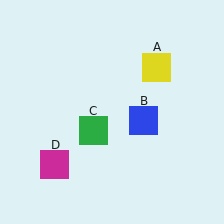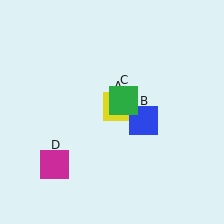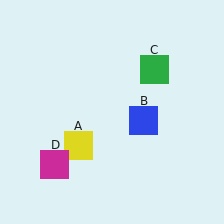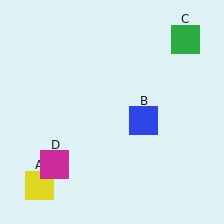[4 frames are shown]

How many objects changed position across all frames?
2 objects changed position: yellow square (object A), green square (object C).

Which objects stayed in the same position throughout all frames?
Blue square (object B) and magenta square (object D) remained stationary.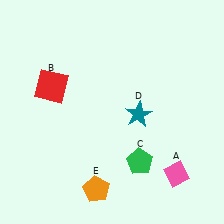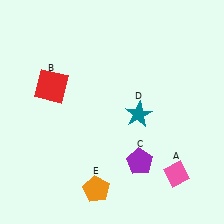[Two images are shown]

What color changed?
The pentagon (C) changed from green in Image 1 to purple in Image 2.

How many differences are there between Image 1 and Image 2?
There is 1 difference between the two images.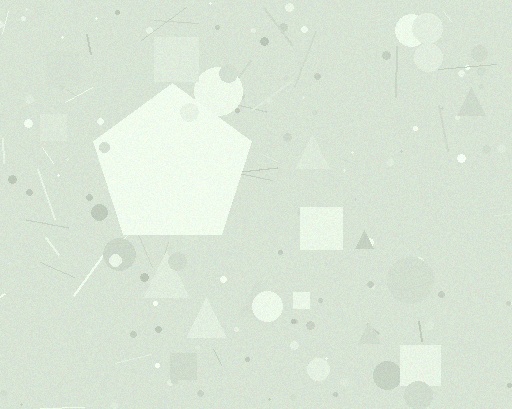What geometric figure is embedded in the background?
A pentagon is embedded in the background.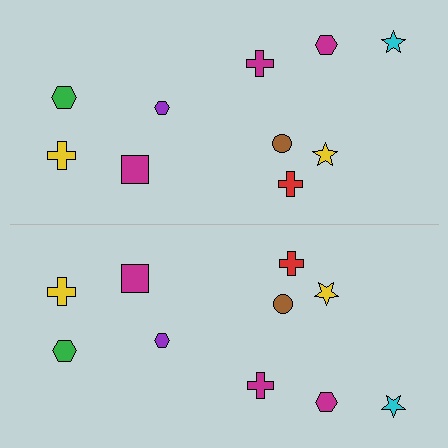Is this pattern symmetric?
Yes, this pattern has bilateral (reflection) symmetry.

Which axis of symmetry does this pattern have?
The pattern has a horizontal axis of symmetry running through the center of the image.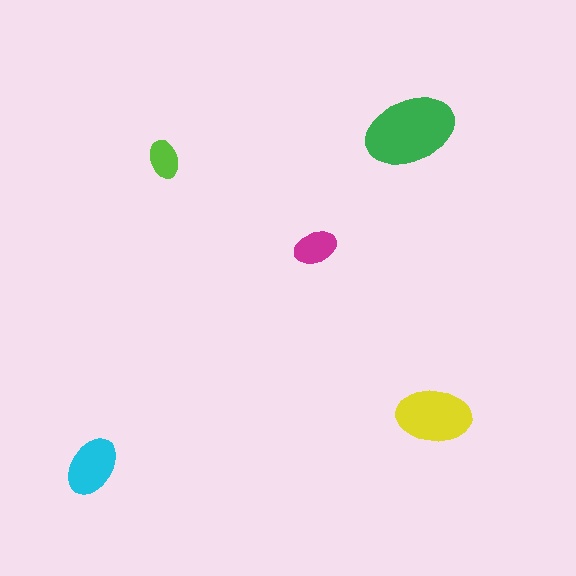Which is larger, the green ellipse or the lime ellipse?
The green one.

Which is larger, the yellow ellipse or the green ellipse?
The green one.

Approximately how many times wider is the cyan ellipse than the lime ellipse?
About 1.5 times wider.